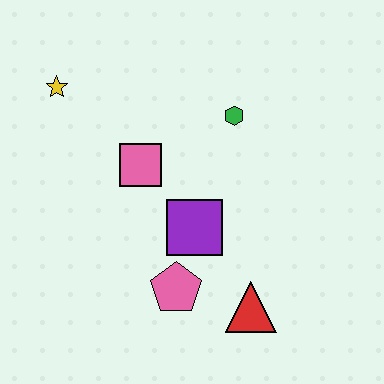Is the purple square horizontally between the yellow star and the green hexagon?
Yes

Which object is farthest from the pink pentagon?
The yellow star is farthest from the pink pentagon.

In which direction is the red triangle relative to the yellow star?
The red triangle is below the yellow star.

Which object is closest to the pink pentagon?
The purple square is closest to the pink pentagon.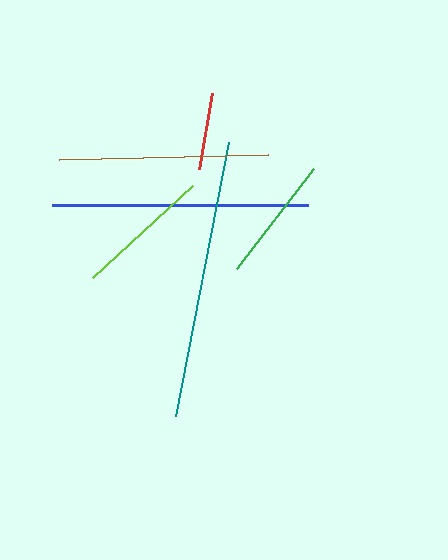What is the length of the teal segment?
The teal segment is approximately 280 pixels long.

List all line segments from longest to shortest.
From longest to shortest: teal, blue, brown, lime, green, red.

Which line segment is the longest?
The teal line is the longest at approximately 280 pixels.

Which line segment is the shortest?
The red line is the shortest at approximately 77 pixels.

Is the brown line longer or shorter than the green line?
The brown line is longer than the green line.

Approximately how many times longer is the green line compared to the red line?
The green line is approximately 1.6 times the length of the red line.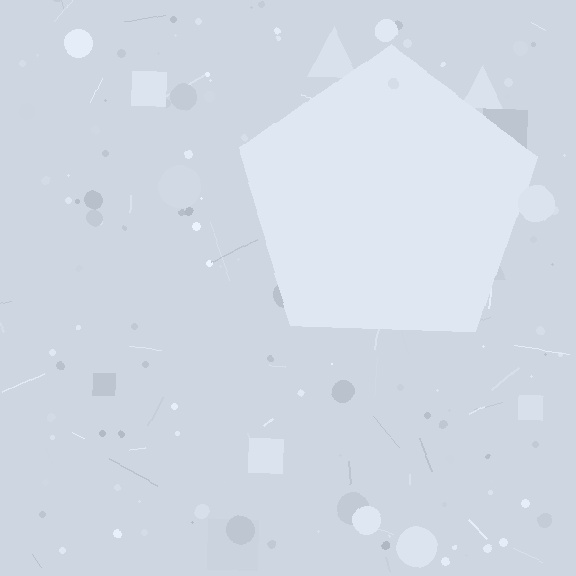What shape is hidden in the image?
A pentagon is hidden in the image.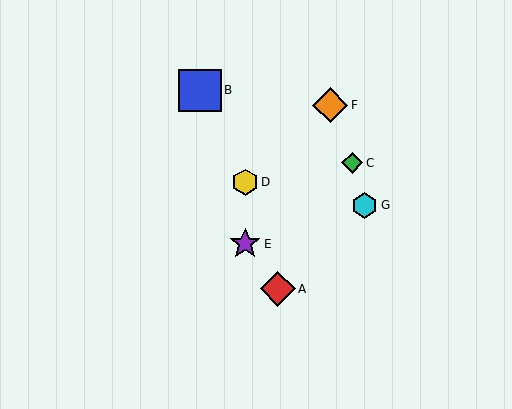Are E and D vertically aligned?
Yes, both are at x≈245.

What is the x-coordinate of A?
Object A is at x≈278.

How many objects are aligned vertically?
2 objects (D, E) are aligned vertically.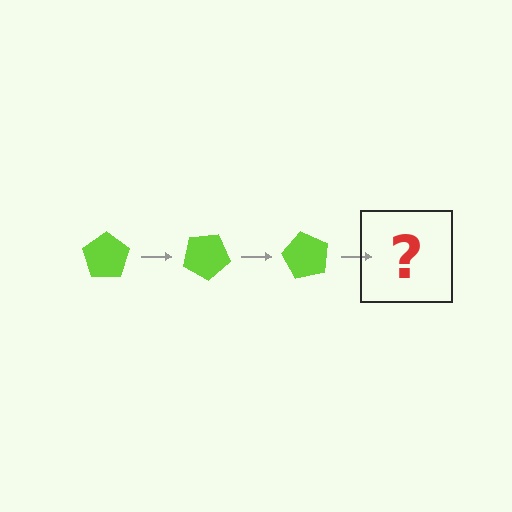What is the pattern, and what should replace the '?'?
The pattern is that the pentagon rotates 30 degrees each step. The '?' should be a lime pentagon rotated 90 degrees.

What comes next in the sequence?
The next element should be a lime pentagon rotated 90 degrees.